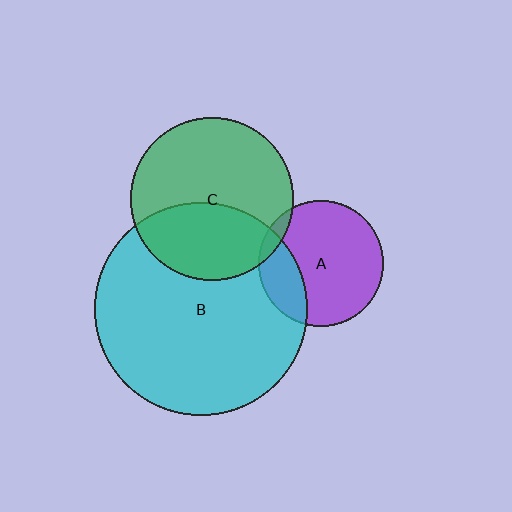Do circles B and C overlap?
Yes.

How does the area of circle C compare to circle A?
Approximately 1.7 times.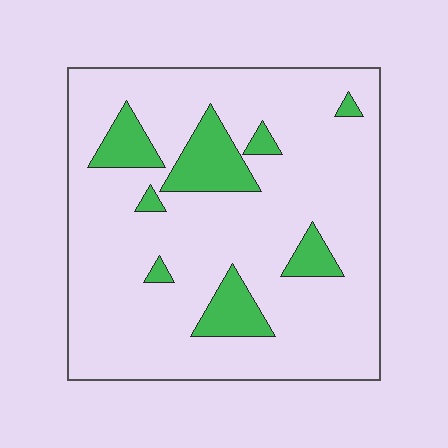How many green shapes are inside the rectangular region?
8.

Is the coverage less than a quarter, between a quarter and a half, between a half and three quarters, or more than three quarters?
Less than a quarter.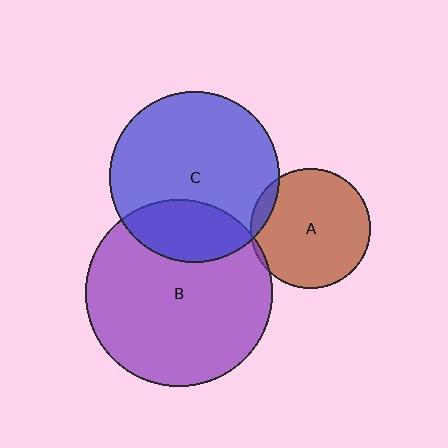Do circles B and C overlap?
Yes.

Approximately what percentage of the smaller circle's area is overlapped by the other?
Approximately 25%.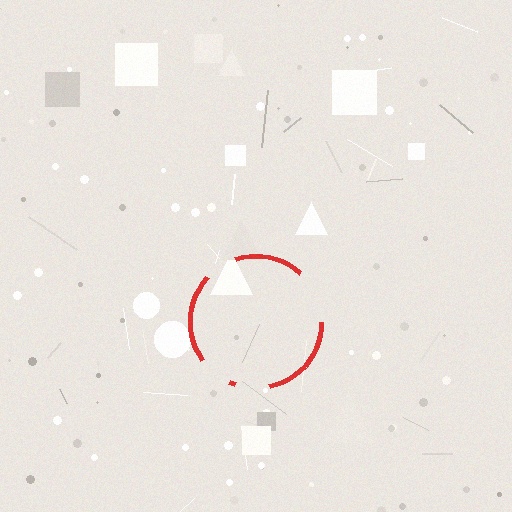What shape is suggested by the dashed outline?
The dashed outline suggests a circle.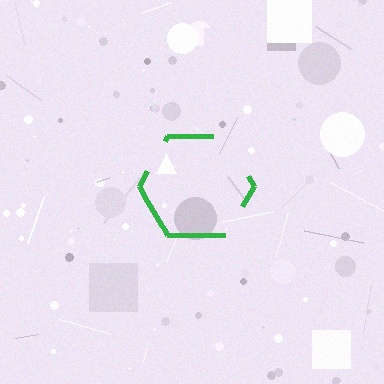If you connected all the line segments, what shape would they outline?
They would outline a hexagon.